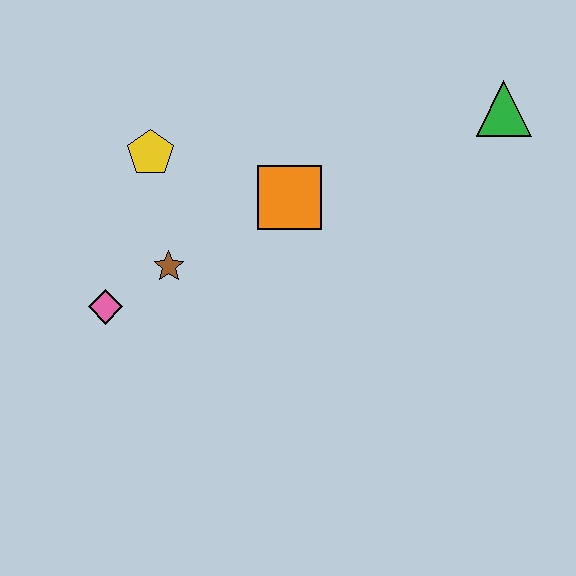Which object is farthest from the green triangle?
The pink diamond is farthest from the green triangle.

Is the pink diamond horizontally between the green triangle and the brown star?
No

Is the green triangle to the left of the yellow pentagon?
No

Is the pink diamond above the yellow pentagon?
No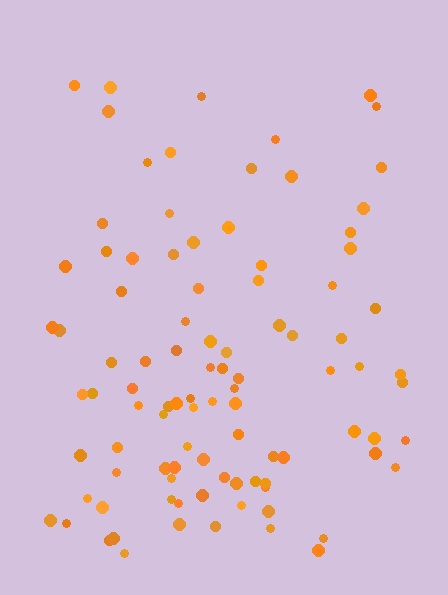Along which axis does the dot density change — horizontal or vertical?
Vertical.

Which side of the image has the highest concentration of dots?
The bottom.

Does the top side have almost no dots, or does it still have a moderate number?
Still a moderate number, just noticeably fewer than the bottom.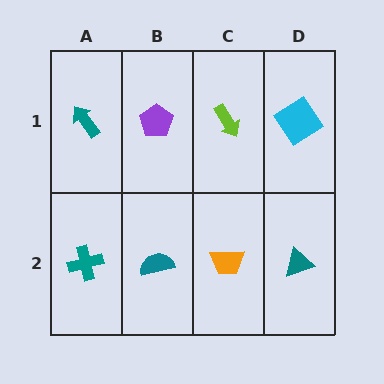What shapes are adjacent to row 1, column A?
A teal cross (row 2, column A), a purple pentagon (row 1, column B).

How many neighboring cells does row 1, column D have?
2.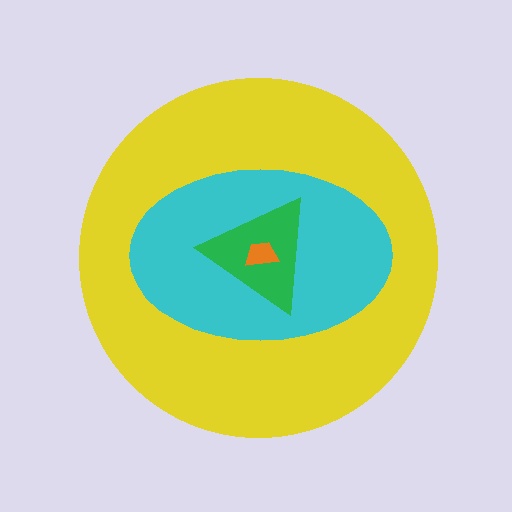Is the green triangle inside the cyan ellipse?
Yes.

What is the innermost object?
The orange trapezoid.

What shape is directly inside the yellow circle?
The cyan ellipse.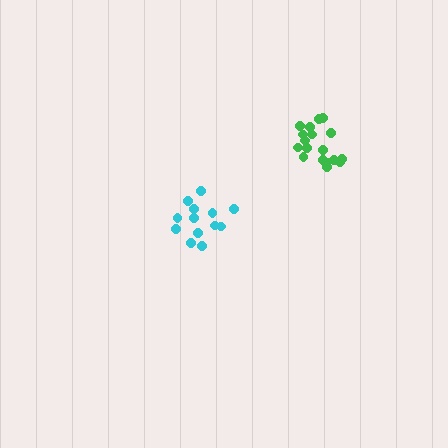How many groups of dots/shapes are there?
There are 2 groups.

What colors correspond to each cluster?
The clusters are colored: green, cyan.